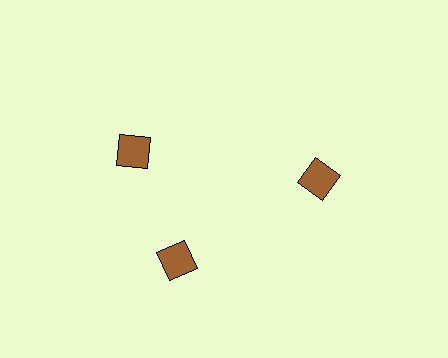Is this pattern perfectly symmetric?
No. The 3 brown squares are arranged in a ring, but one element near the 11 o'clock position is rotated out of alignment along the ring, breaking the 3-fold rotational symmetry.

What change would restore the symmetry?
The symmetry would be restored by rotating it back into even spacing with its neighbors so that all 3 squares sit at equal angles and equal distance from the center.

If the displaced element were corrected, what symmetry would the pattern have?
It would have 3-fold rotational symmetry — the pattern would map onto itself every 120 degrees.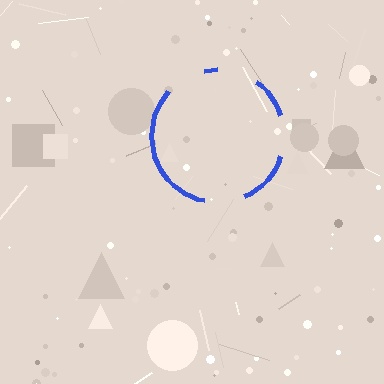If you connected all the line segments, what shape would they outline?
They would outline a circle.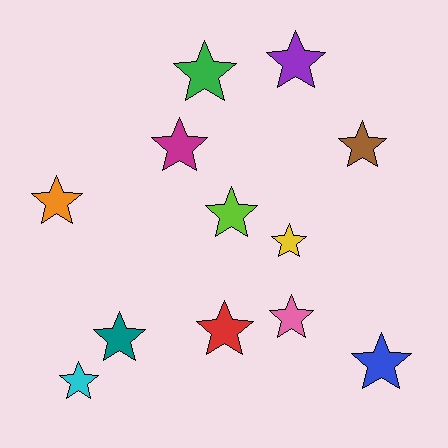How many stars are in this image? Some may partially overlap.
There are 12 stars.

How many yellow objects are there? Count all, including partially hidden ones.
There is 1 yellow object.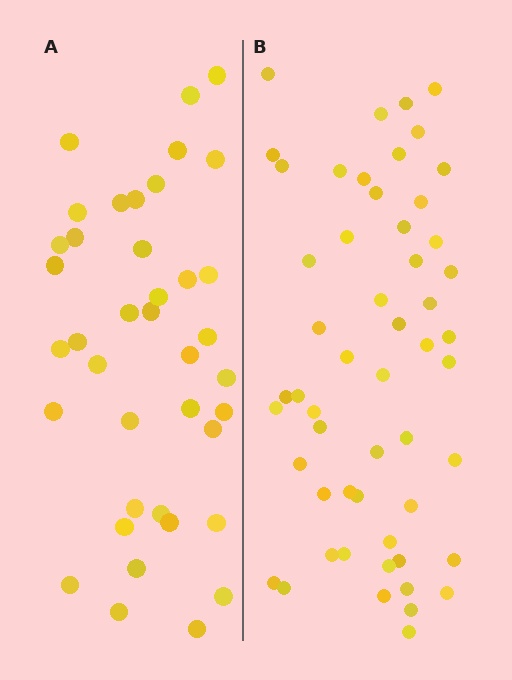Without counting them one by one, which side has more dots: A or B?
Region B (the right region) has more dots.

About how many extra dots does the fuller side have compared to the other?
Region B has approximately 15 more dots than region A.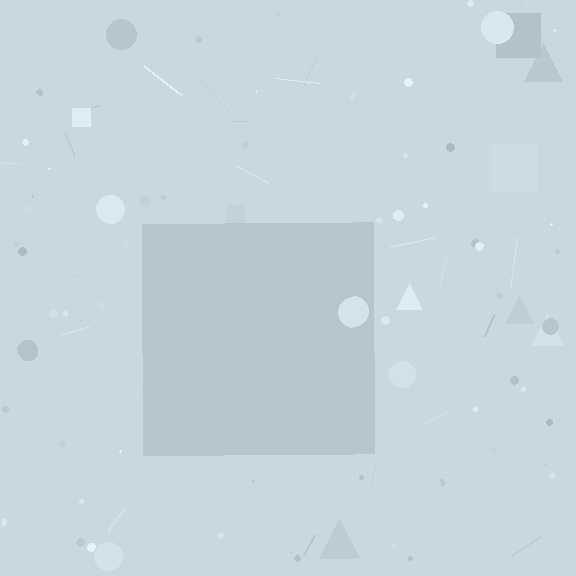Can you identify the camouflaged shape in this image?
The camouflaged shape is a square.